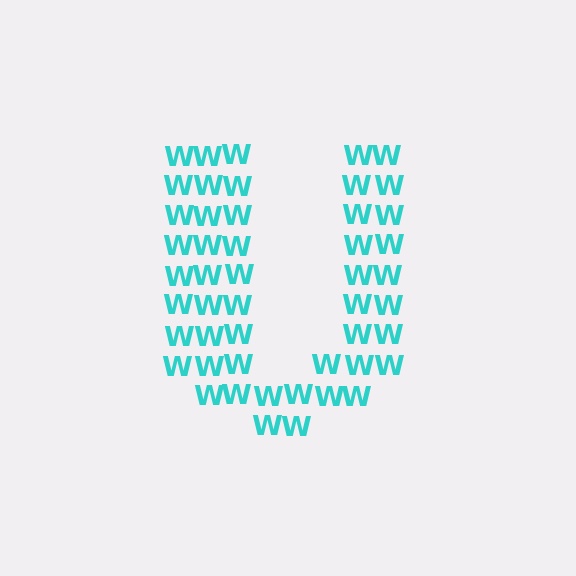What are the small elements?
The small elements are letter W's.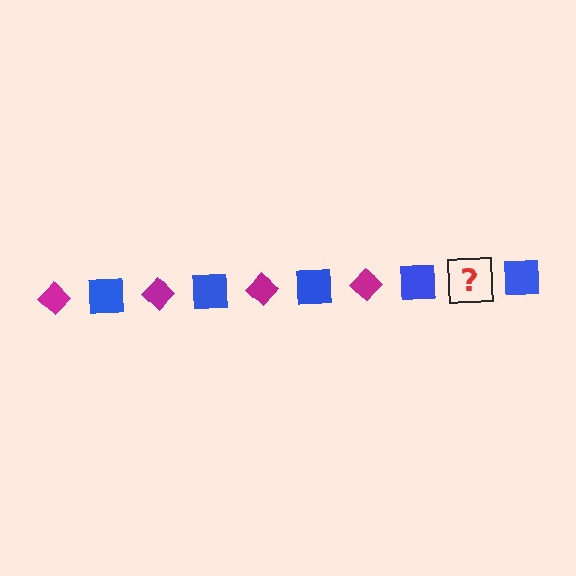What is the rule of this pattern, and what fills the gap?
The rule is that the pattern alternates between magenta diamond and blue square. The gap should be filled with a magenta diamond.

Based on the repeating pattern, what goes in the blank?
The blank should be a magenta diamond.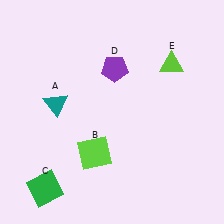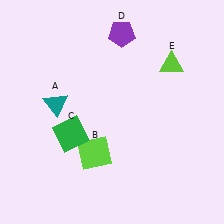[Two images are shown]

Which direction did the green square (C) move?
The green square (C) moved up.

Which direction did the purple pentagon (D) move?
The purple pentagon (D) moved up.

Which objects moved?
The objects that moved are: the green square (C), the purple pentagon (D).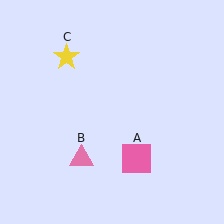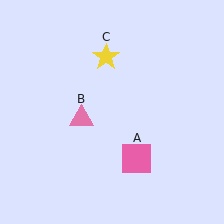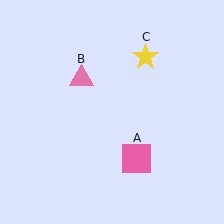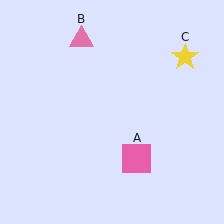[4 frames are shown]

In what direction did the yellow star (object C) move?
The yellow star (object C) moved right.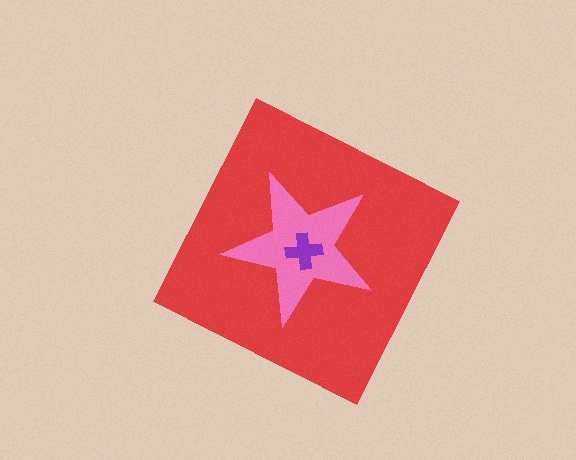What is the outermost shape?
The red diamond.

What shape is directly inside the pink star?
The purple cross.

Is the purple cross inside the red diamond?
Yes.